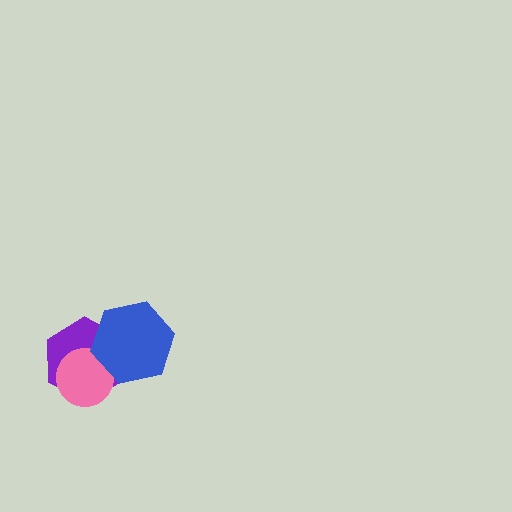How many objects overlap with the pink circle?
2 objects overlap with the pink circle.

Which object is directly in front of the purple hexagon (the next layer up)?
The pink circle is directly in front of the purple hexagon.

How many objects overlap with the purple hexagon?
2 objects overlap with the purple hexagon.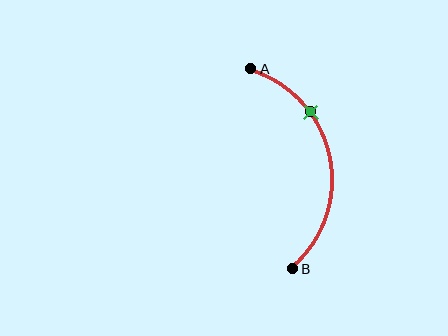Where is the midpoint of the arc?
The arc midpoint is the point on the curve farthest from the straight line joining A and B. It sits to the right of that line.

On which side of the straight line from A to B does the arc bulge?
The arc bulges to the right of the straight line connecting A and B.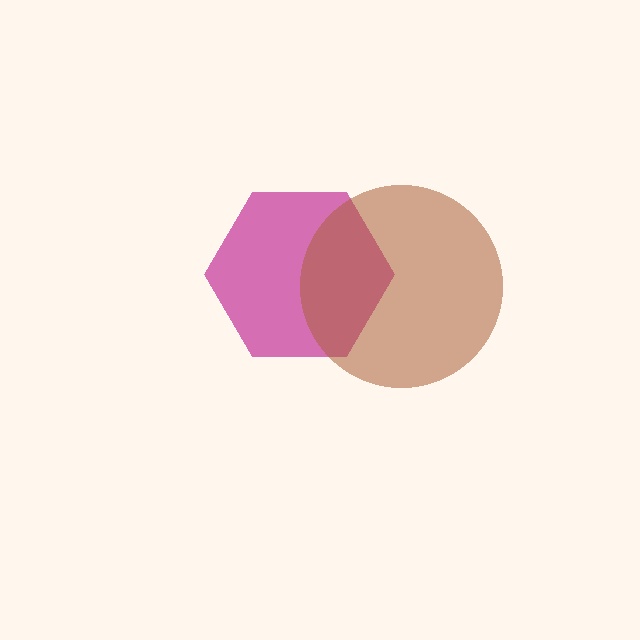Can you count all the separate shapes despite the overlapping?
Yes, there are 2 separate shapes.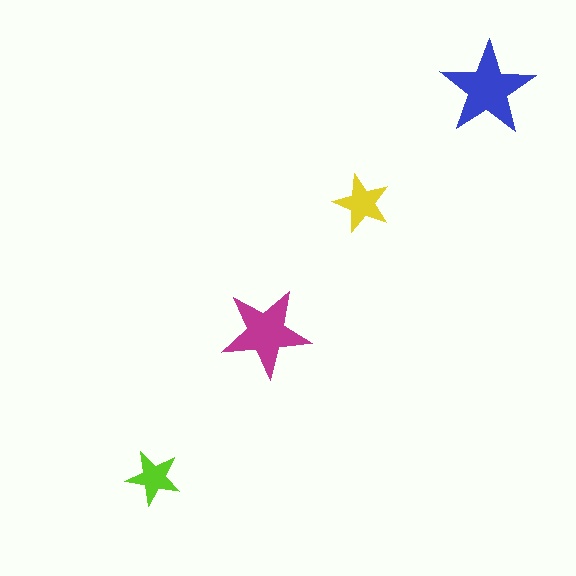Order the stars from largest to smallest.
the blue one, the magenta one, the yellow one, the lime one.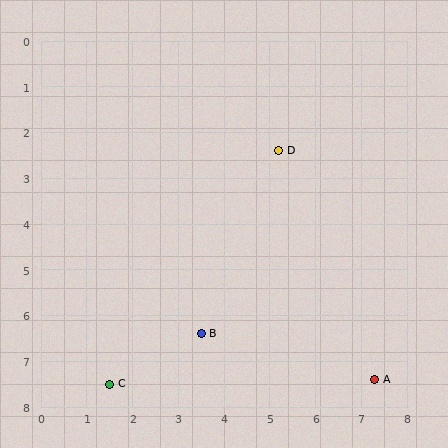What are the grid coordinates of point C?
Point C is at approximately (1.5, 7.5).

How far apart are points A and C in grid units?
Points A and C are about 5.8 grid units apart.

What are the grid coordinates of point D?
Point D is at approximately (5.2, 2.4).